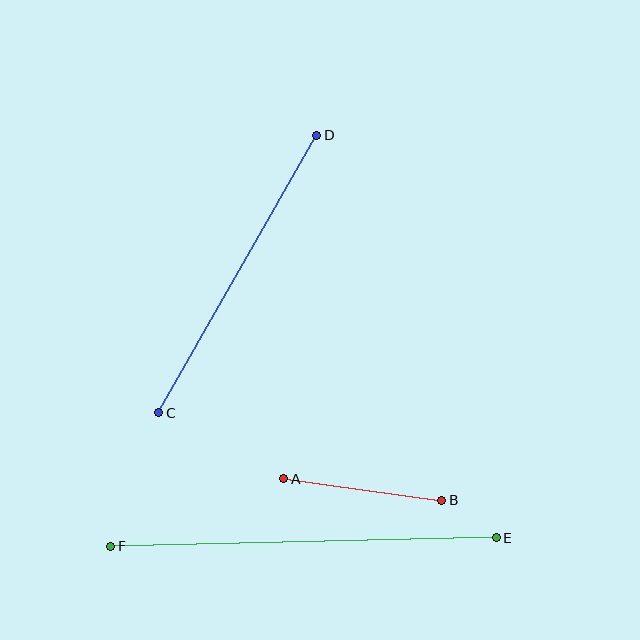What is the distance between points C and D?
The distance is approximately 320 pixels.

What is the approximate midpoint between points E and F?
The midpoint is at approximately (304, 542) pixels.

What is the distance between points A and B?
The distance is approximately 160 pixels.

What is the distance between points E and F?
The distance is approximately 386 pixels.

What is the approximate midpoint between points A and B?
The midpoint is at approximately (363, 489) pixels.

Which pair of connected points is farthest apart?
Points E and F are farthest apart.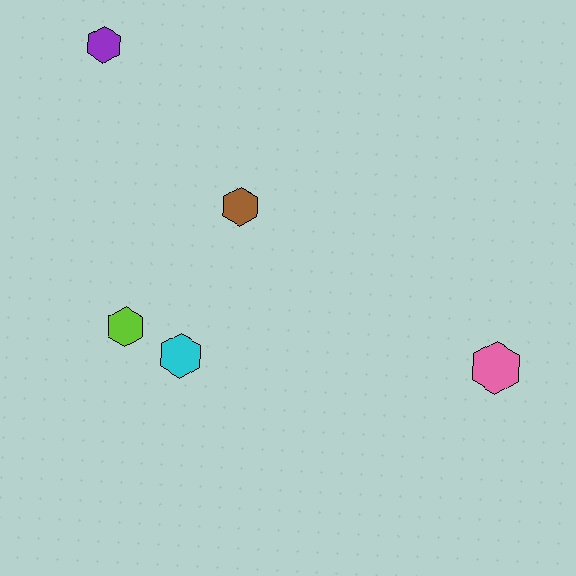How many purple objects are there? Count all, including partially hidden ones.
There is 1 purple object.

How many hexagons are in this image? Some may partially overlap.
There are 5 hexagons.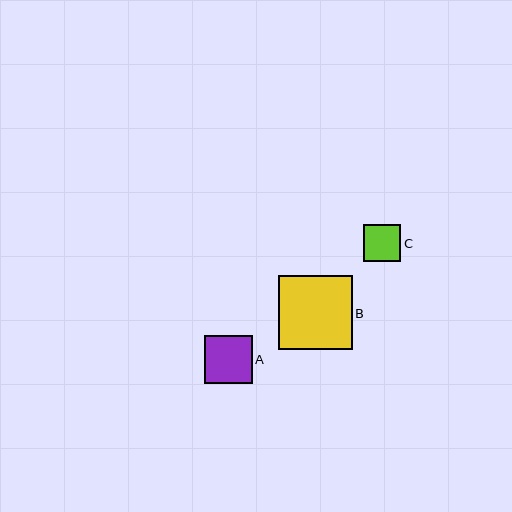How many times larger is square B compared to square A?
Square B is approximately 1.6 times the size of square A.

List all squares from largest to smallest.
From largest to smallest: B, A, C.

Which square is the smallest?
Square C is the smallest with a size of approximately 38 pixels.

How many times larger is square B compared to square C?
Square B is approximately 2.0 times the size of square C.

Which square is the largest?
Square B is the largest with a size of approximately 74 pixels.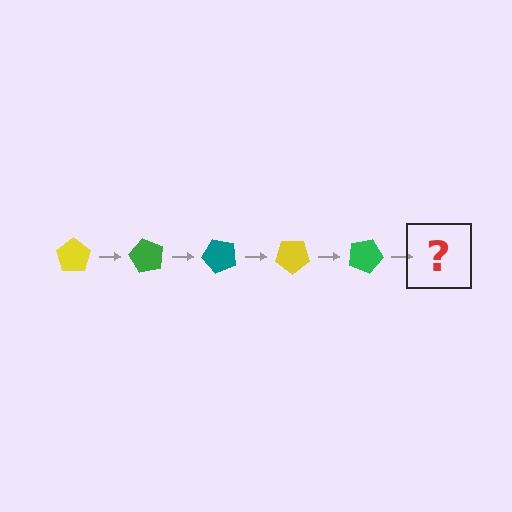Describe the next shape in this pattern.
It should be a teal pentagon, rotated 300 degrees from the start.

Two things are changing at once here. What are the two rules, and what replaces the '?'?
The two rules are that it rotates 60 degrees each step and the color cycles through yellow, green, and teal. The '?' should be a teal pentagon, rotated 300 degrees from the start.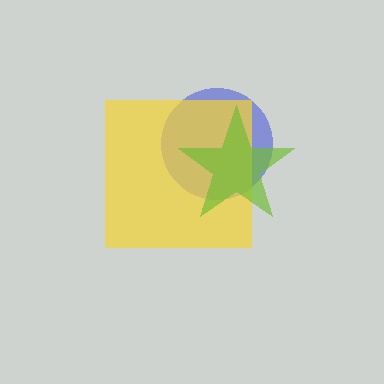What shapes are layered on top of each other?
The layered shapes are: a blue circle, a yellow square, a lime star.